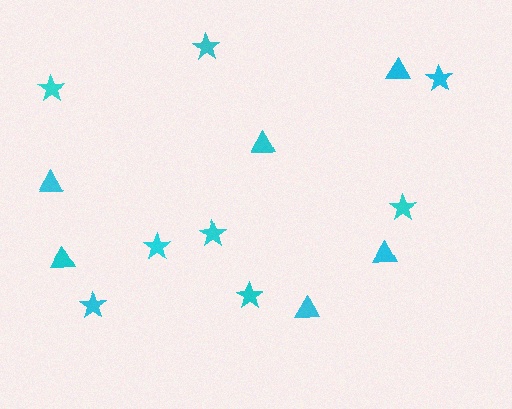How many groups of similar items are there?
There are 2 groups: one group of stars (8) and one group of triangles (6).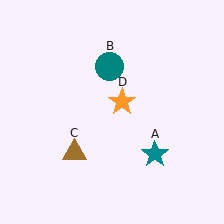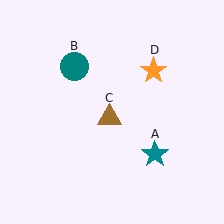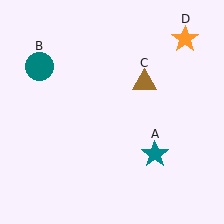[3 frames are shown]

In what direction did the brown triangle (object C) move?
The brown triangle (object C) moved up and to the right.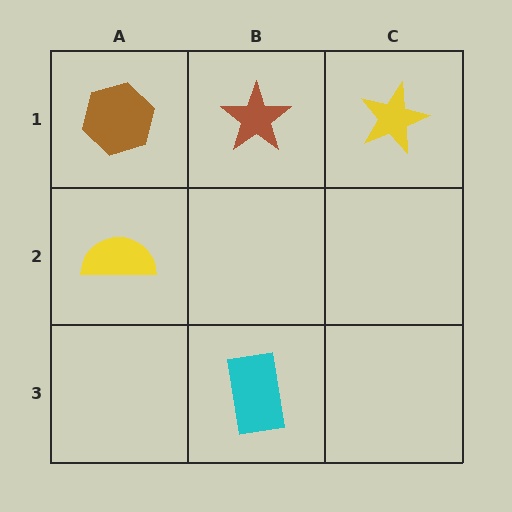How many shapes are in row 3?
1 shape.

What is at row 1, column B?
A brown star.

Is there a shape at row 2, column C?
No, that cell is empty.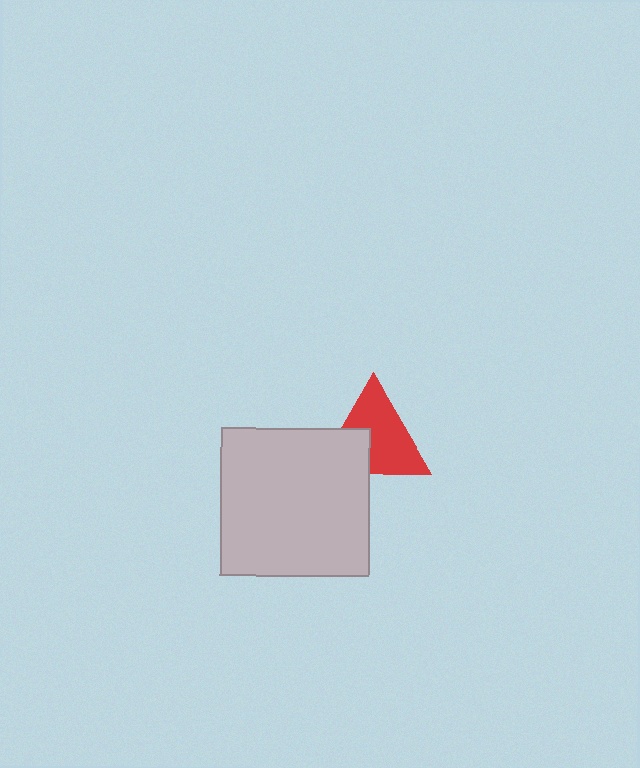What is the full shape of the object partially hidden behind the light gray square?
The partially hidden object is a red triangle.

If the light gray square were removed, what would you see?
You would see the complete red triangle.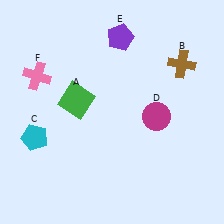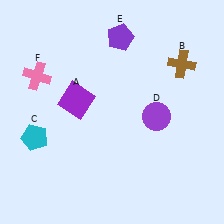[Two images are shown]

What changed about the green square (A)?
In Image 1, A is green. In Image 2, it changed to purple.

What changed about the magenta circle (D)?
In Image 1, D is magenta. In Image 2, it changed to purple.